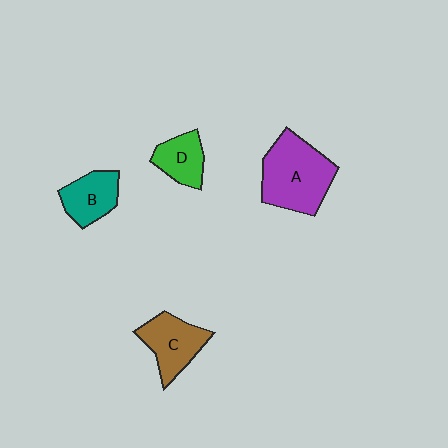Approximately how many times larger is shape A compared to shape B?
Approximately 1.8 times.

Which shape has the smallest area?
Shape D (green).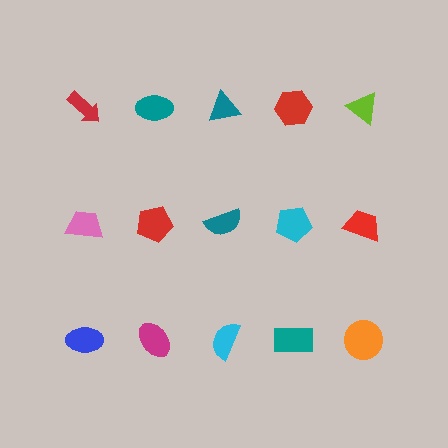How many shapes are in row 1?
5 shapes.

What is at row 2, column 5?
A red trapezoid.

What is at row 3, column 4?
A teal rectangle.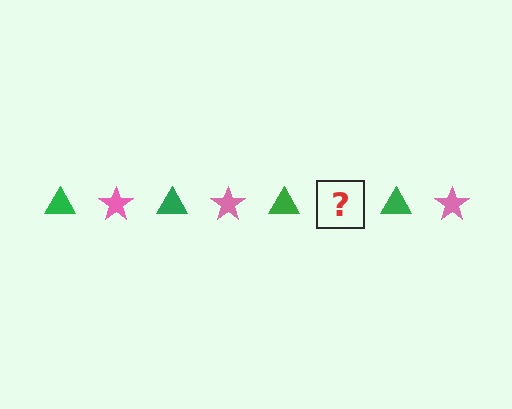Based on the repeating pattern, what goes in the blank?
The blank should be a pink star.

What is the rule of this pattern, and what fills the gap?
The rule is that the pattern alternates between green triangle and pink star. The gap should be filled with a pink star.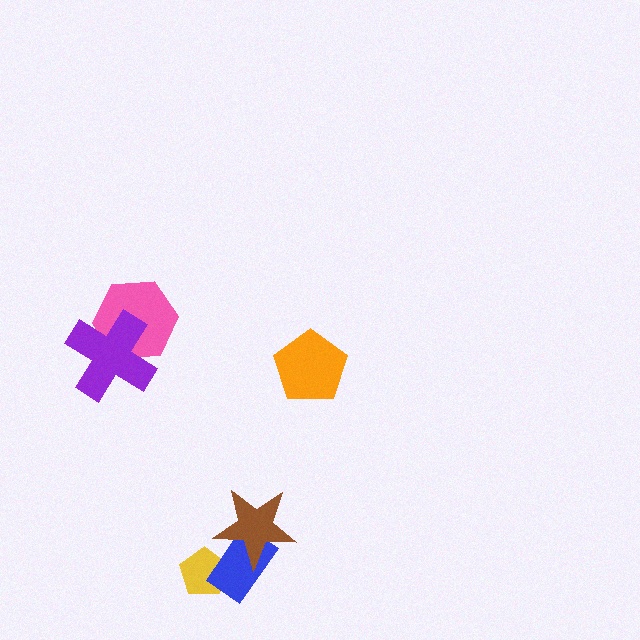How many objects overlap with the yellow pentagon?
1 object overlaps with the yellow pentagon.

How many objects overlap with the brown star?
1 object overlaps with the brown star.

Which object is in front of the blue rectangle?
The brown star is in front of the blue rectangle.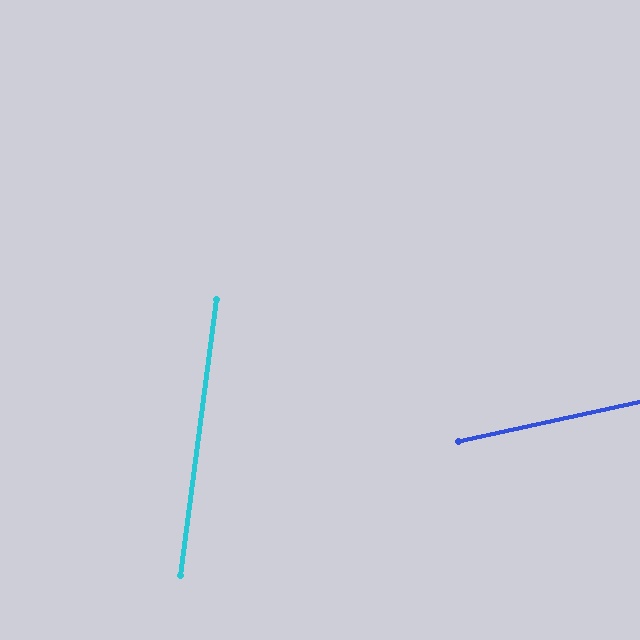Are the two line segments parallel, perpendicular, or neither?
Neither parallel nor perpendicular — they differ by about 70°.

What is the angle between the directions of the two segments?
Approximately 70 degrees.